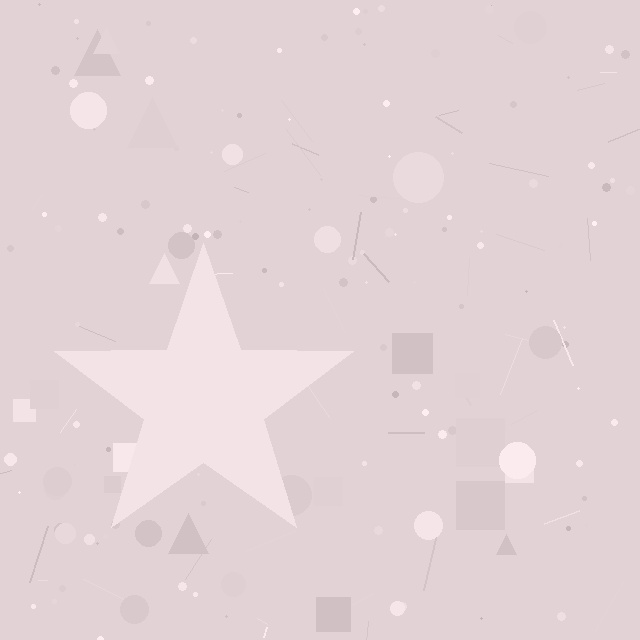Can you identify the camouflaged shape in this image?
The camouflaged shape is a star.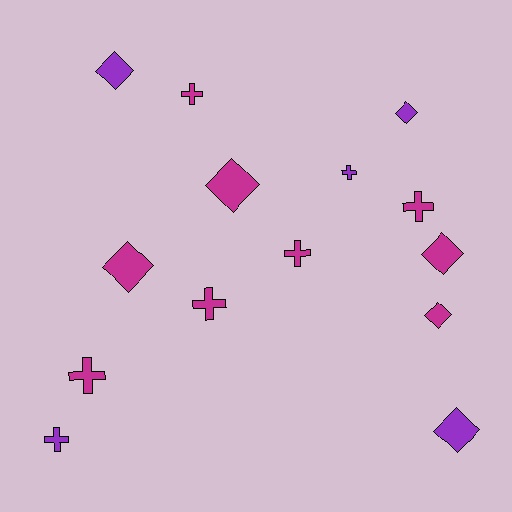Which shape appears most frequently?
Cross, with 7 objects.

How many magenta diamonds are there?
There are 4 magenta diamonds.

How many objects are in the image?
There are 14 objects.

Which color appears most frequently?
Magenta, with 9 objects.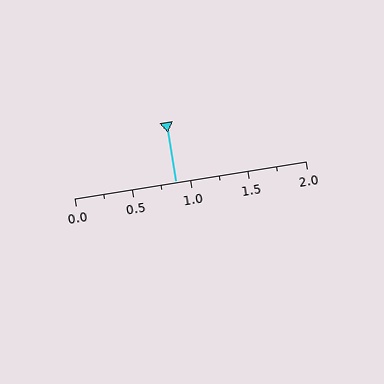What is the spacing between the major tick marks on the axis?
The major ticks are spaced 0.5 apart.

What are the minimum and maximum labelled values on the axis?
The axis runs from 0.0 to 2.0.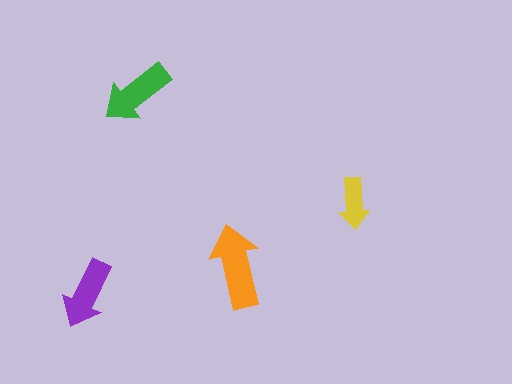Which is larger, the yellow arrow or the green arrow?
The green one.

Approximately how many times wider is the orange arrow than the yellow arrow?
About 1.5 times wider.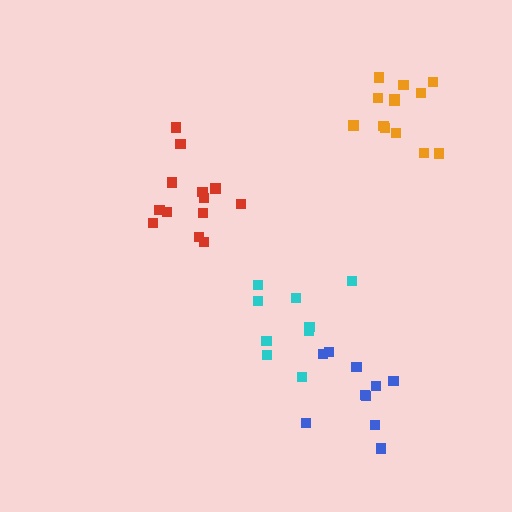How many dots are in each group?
Group 1: 13 dots, Group 2: 9 dots, Group 3: 13 dots, Group 4: 10 dots (45 total).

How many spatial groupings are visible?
There are 4 spatial groupings.